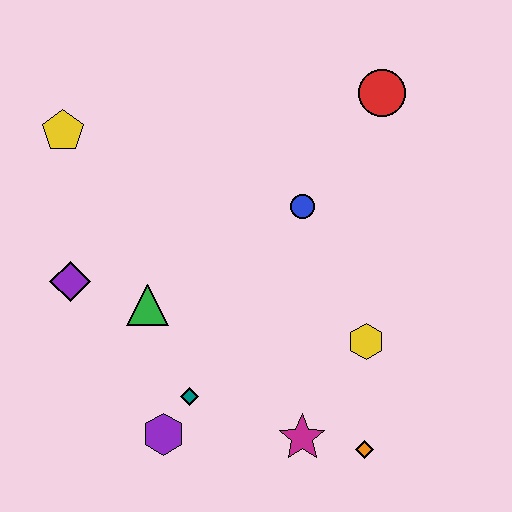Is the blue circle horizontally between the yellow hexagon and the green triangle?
Yes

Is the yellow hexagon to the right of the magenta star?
Yes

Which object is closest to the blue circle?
The red circle is closest to the blue circle.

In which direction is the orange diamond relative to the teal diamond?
The orange diamond is to the right of the teal diamond.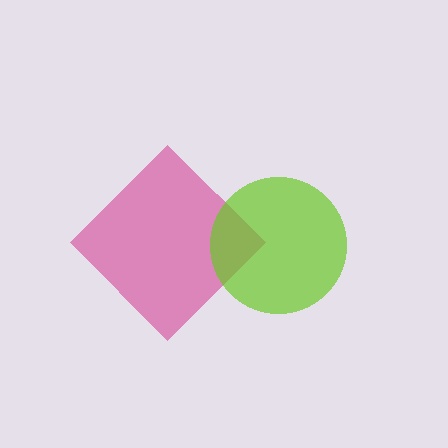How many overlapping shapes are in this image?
There are 2 overlapping shapes in the image.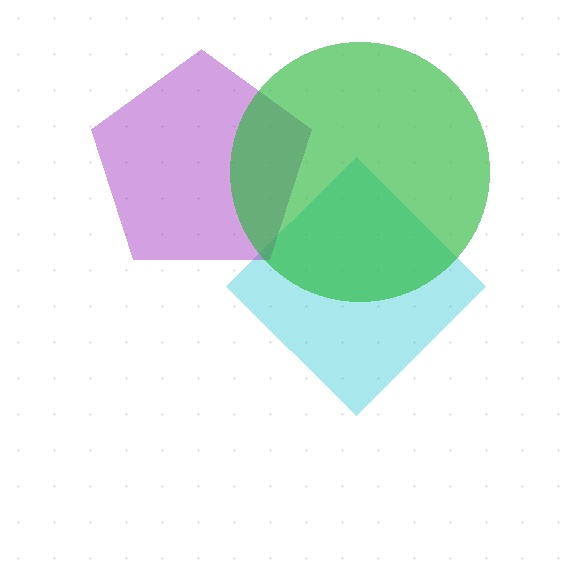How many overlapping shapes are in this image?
There are 3 overlapping shapes in the image.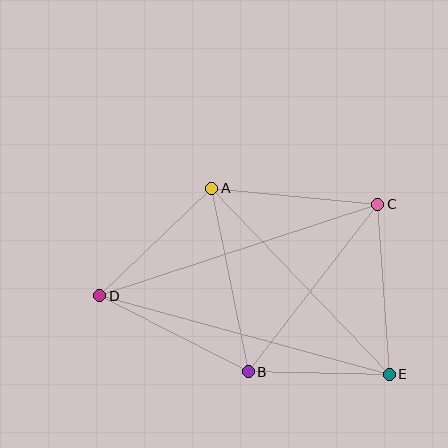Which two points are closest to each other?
Points B and E are closest to each other.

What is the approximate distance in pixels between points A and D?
The distance between A and D is approximately 155 pixels.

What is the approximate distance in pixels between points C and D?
The distance between C and D is approximately 293 pixels.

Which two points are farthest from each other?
Points D and E are farthest from each other.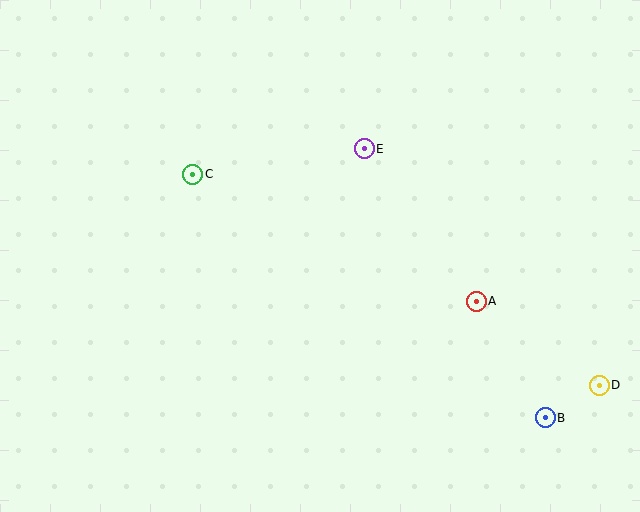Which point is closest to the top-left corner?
Point C is closest to the top-left corner.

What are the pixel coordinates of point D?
Point D is at (599, 385).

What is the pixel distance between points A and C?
The distance between A and C is 311 pixels.